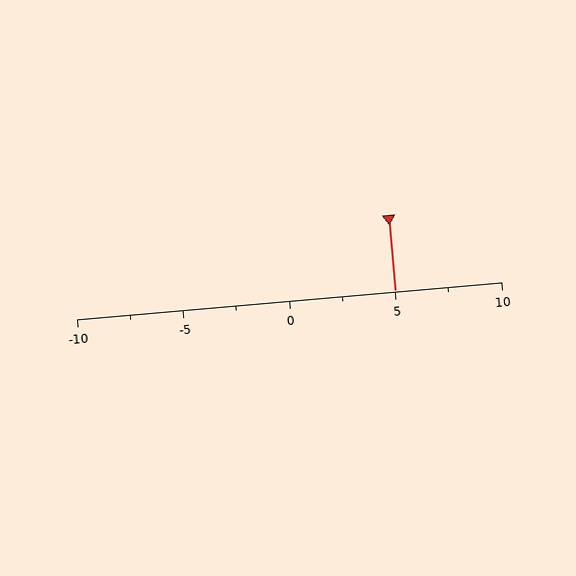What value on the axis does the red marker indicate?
The marker indicates approximately 5.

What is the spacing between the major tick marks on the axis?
The major ticks are spaced 5 apart.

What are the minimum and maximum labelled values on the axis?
The axis runs from -10 to 10.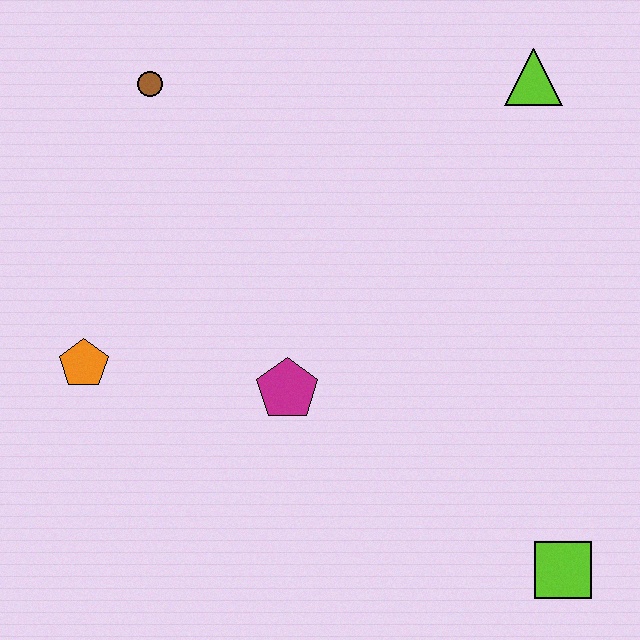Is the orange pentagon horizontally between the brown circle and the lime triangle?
No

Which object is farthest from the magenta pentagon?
The lime triangle is farthest from the magenta pentagon.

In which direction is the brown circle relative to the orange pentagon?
The brown circle is above the orange pentagon.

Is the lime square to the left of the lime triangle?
No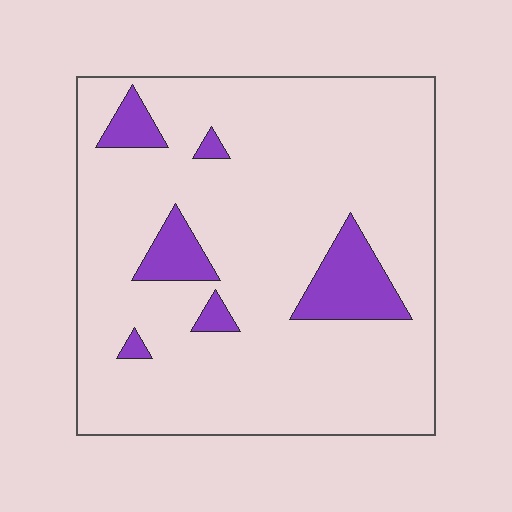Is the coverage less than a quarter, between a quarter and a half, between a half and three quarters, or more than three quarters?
Less than a quarter.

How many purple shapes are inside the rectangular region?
6.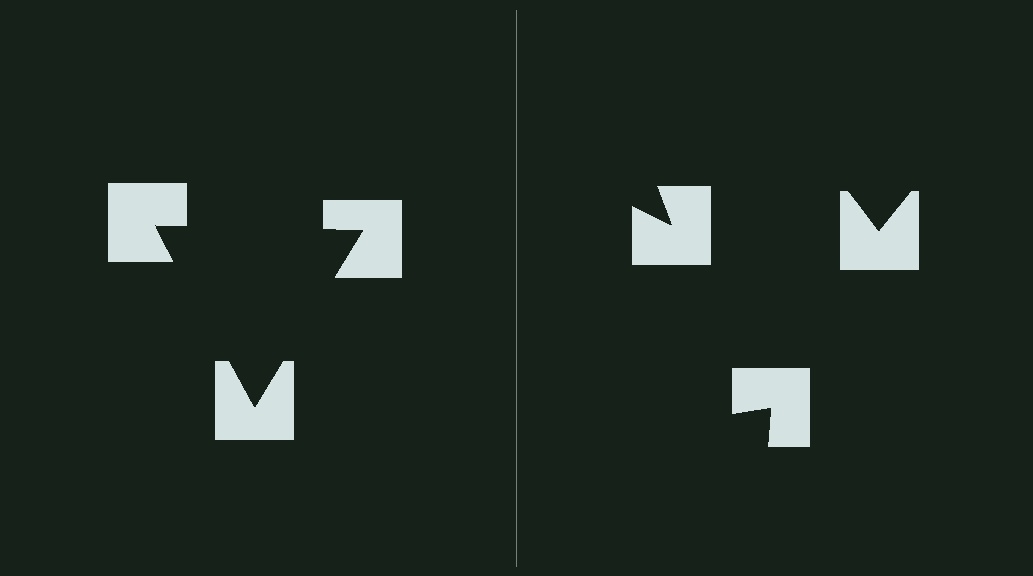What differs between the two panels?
The notched squares are positioned identically on both sides; only the wedge orientations differ. On the left they align to a triangle; on the right they are misaligned.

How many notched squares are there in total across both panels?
6 — 3 on each side.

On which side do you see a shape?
An illusory triangle appears on the left side. On the right side the wedge cuts are rotated, so no coherent shape forms.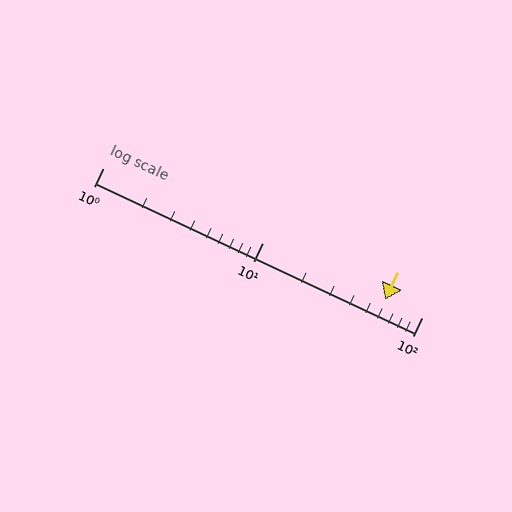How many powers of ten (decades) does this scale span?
The scale spans 2 decades, from 1 to 100.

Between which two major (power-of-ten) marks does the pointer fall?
The pointer is between 10 and 100.